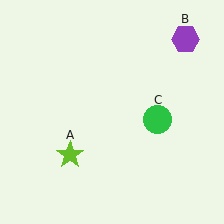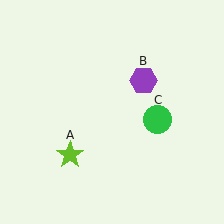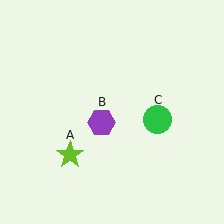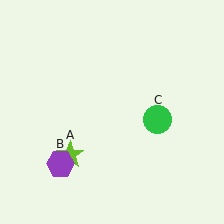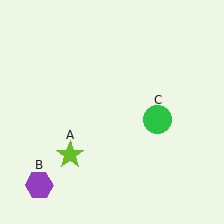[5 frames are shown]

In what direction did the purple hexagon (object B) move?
The purple hexagon (object B) moved down and to the left.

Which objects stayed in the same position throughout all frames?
Lime star (object A) and green circle (object C) remained stationary.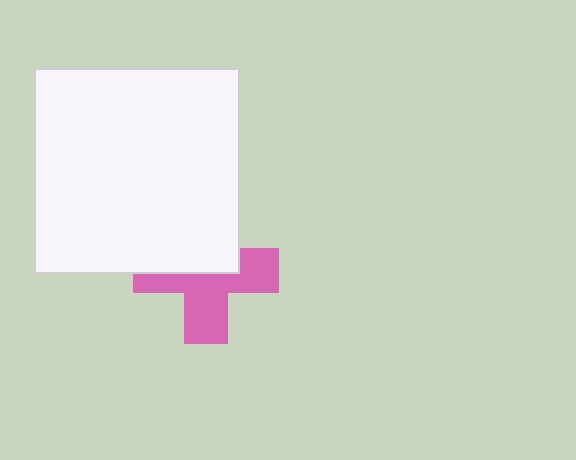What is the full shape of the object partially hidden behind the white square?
The partially hidden object is a pink cross.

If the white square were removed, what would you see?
You would see the complete pink cross.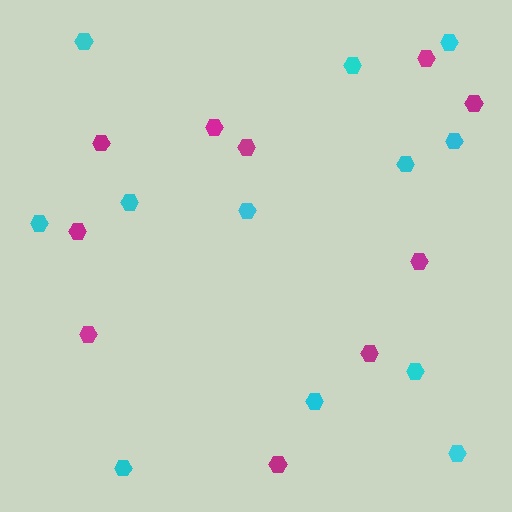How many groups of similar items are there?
There are 2 groups: one group of cyan hexagons (12) and one group of magenta hexagons (10).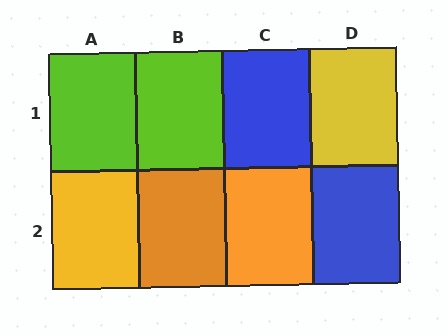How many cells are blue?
2 cells are blue.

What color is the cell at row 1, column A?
Lime.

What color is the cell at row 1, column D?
Yellow.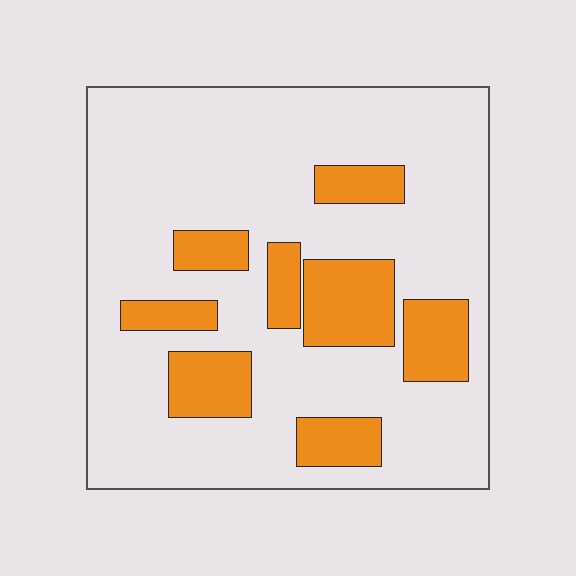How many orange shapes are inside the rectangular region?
8.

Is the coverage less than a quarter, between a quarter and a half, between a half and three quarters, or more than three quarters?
Less than a quarter.